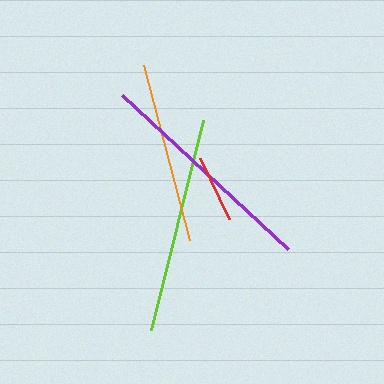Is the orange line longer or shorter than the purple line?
The purple line is longer than the orange line.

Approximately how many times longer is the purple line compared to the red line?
The purple line is approximately 3.4 times the length of the red line.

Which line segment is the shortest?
The red line is the shortest at approximately 67 pixels.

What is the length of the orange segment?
The orange segment is approximately 180 pixels long.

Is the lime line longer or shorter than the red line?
The lime line is longer than the red line.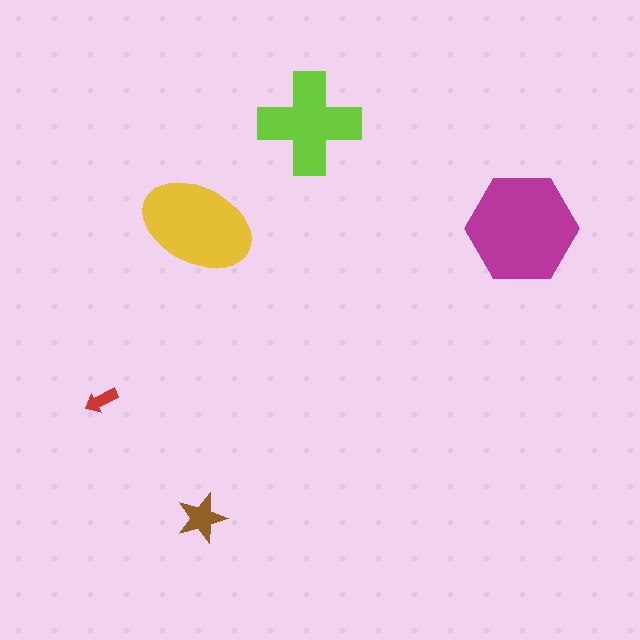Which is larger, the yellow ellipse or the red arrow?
The yellow ellipse.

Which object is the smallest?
The red arrow.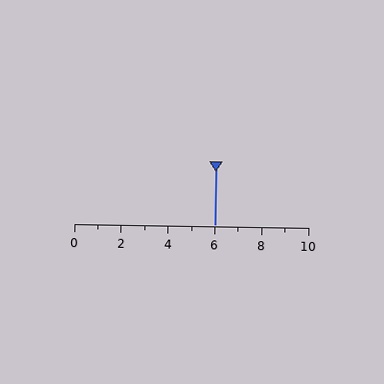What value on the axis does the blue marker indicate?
The marker indicates approximately 6.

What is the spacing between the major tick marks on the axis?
The major ticks are spaced 2 apart.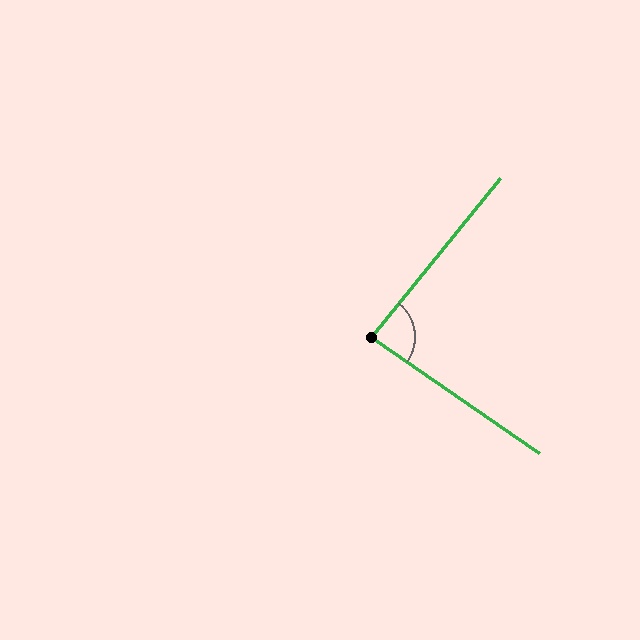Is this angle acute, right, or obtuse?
It is approximately a right angle.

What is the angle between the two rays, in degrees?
Approximately 86 degrees.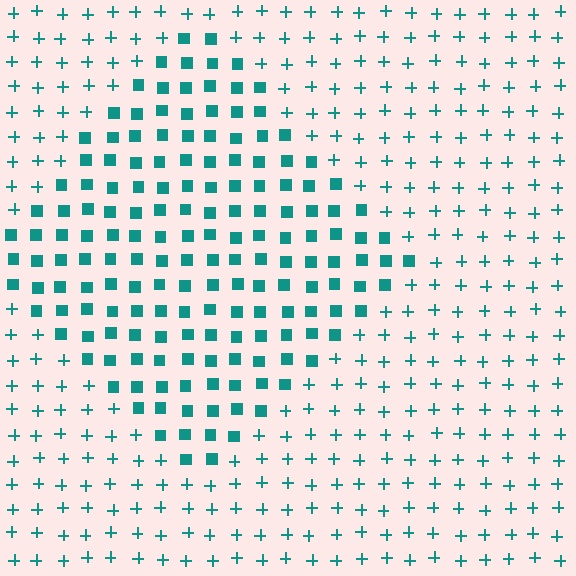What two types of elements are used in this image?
The image uses squares inside the diamond region and plus signs outside it.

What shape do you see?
I see a diamond.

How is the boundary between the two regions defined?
The boundary is defined by a change in element shape: squares inside vs. plus signs outside. All elements share the same color and spacing.